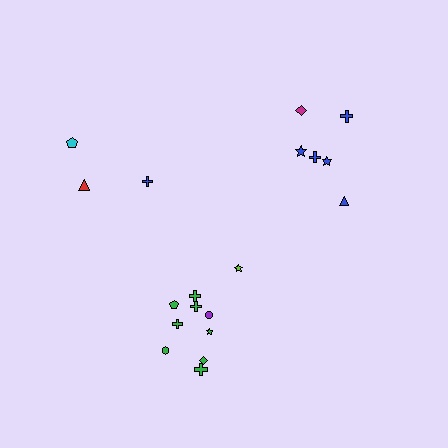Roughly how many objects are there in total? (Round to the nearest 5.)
Roughly 20 objects in total.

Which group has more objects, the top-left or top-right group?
The top-right group.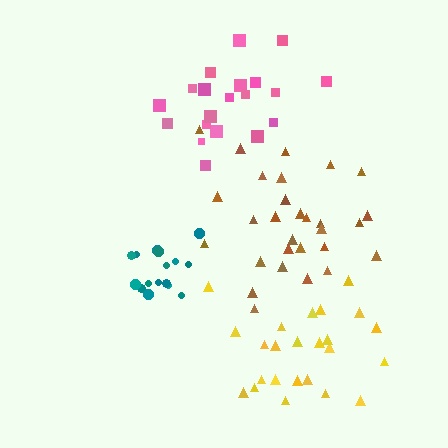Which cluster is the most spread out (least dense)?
Pink.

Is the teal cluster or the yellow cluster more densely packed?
Teal.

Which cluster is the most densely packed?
Teal.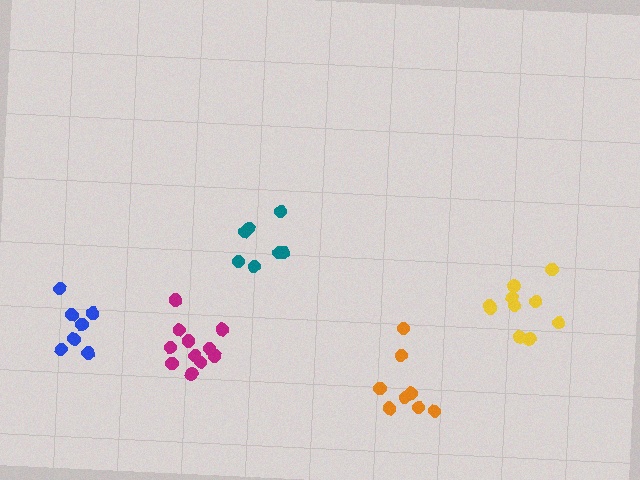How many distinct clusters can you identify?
There are 5 distinct clusters.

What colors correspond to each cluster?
The clusters are colored: orange, blue, magenta, teal, yellow.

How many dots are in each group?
Group 1: 8 dots, Group 2: 8 dots, Group 3: 11 dots, Group 4: 7 dots, Group 5: 10 dots (44 total).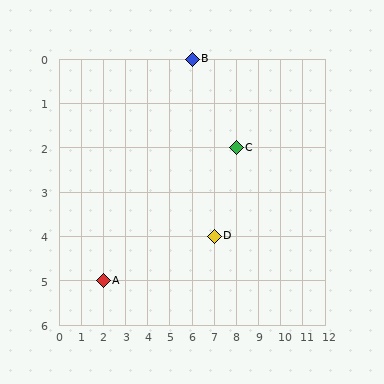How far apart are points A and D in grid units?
Points A and D are 5 columns and 1 row apart (about 5.1 grid units diagonally).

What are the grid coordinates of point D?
Point D is at grid coordinates (7, 4).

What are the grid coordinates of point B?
Point B is at grid coordinates (6, 0).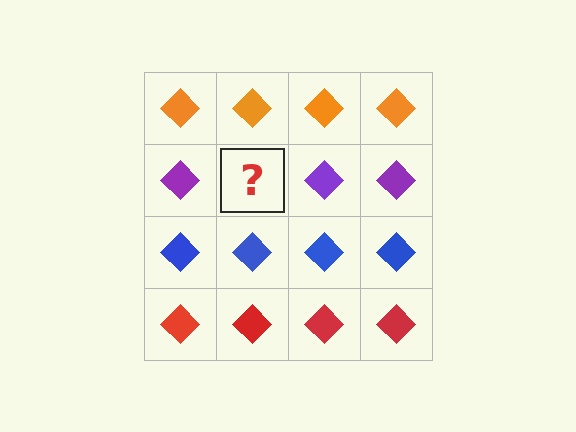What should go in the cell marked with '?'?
The missing cell should contain a purple diamond.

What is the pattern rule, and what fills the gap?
The rule is that each row has a consistent color. The gap should be filled with a purple diamond.